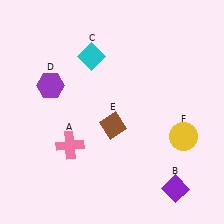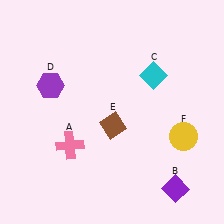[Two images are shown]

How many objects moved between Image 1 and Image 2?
1 object moved between the two images.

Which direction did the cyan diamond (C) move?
The cyan diamond (C) moved right.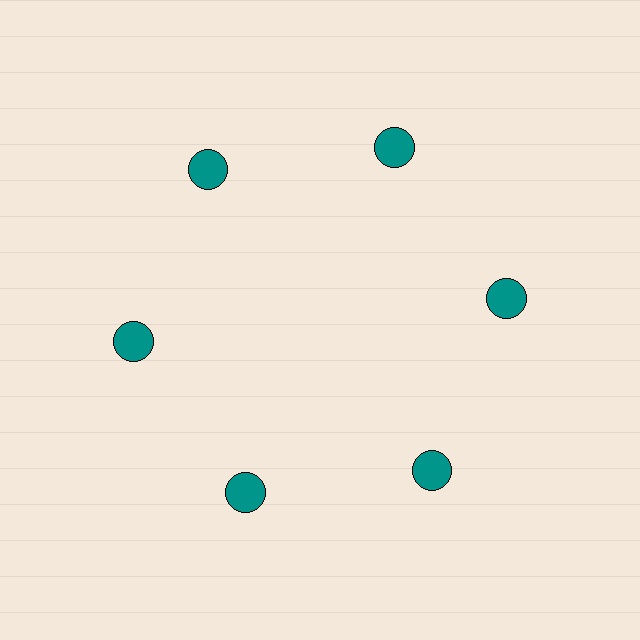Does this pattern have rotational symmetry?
Yes, this pattern has 6-fold rotational symmetry. It looks the same after rotating 60 degrees around the center.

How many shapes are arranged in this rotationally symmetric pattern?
There are 6 shapes, arranged in 6 groups of 1.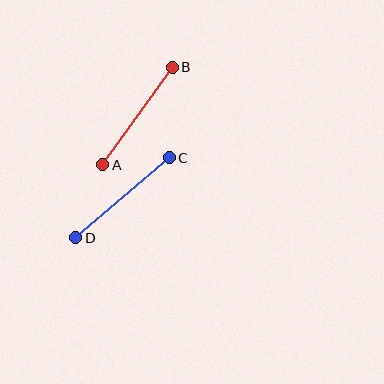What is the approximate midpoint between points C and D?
The midpoint is at approximately (123, 198) pixels.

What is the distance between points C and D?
The distance is approximately 123 pixels.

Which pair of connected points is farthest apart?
Points C and D are farthest apart.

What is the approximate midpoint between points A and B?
The midpoint is at approximately (137, 116) pixels.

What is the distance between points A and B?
The distance is approximately 120 pixels.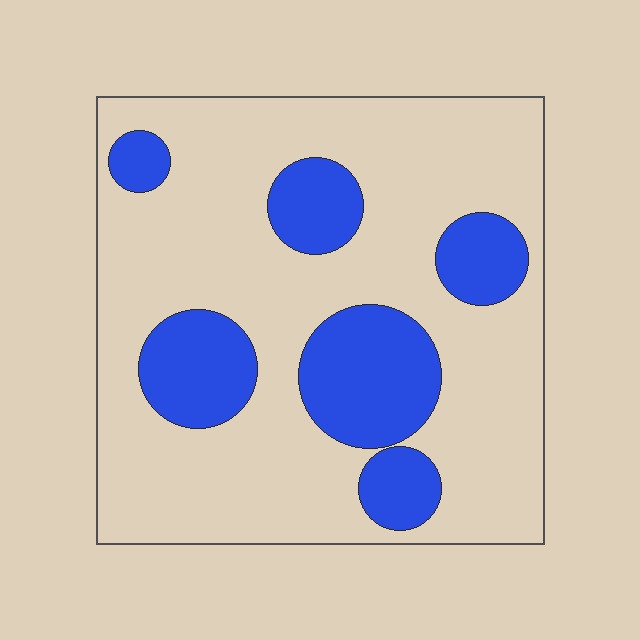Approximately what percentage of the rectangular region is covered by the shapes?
Approximately 25%.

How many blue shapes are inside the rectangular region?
6.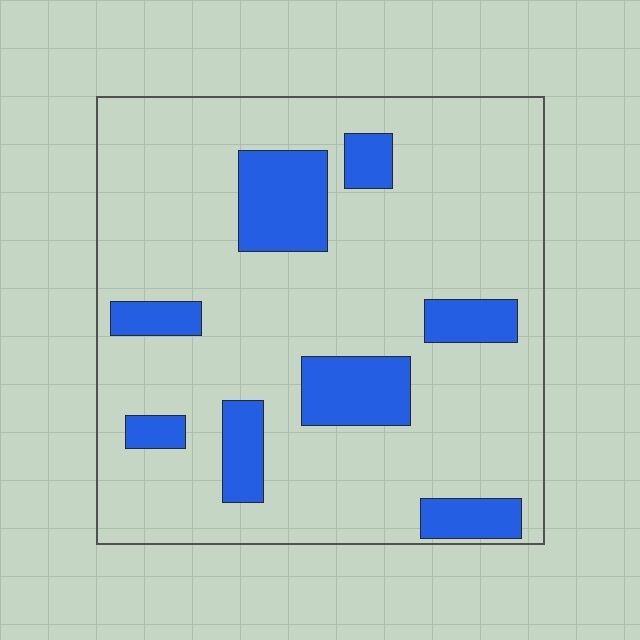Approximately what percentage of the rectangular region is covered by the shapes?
Approximately 20%.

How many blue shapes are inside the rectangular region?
8.